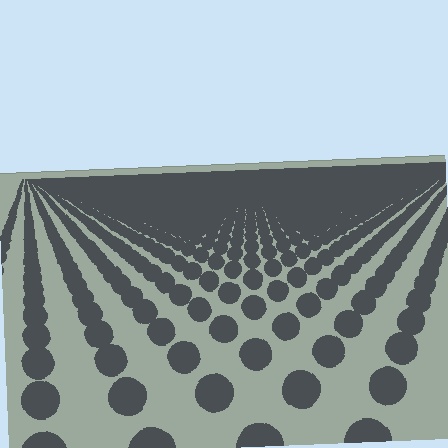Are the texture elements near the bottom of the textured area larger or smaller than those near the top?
Larger. Near the bottom, elements are closer to the viewer and appear at a bigger on-screen size.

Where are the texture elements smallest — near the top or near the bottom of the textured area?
Near the top.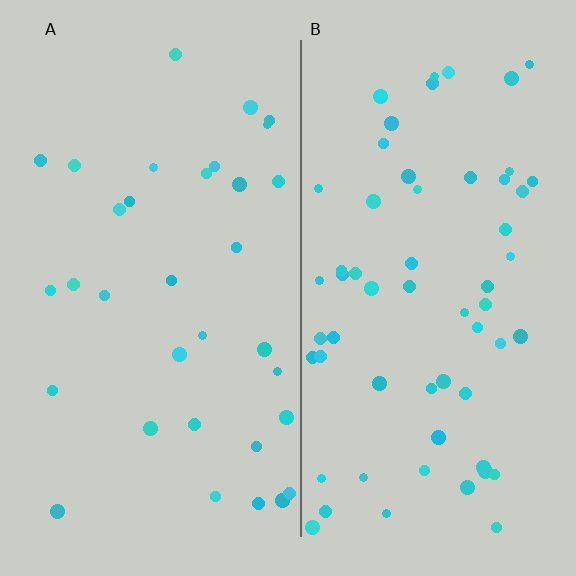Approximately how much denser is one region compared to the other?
Approximately 1.8× — region B over region A.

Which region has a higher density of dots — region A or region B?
B (the right).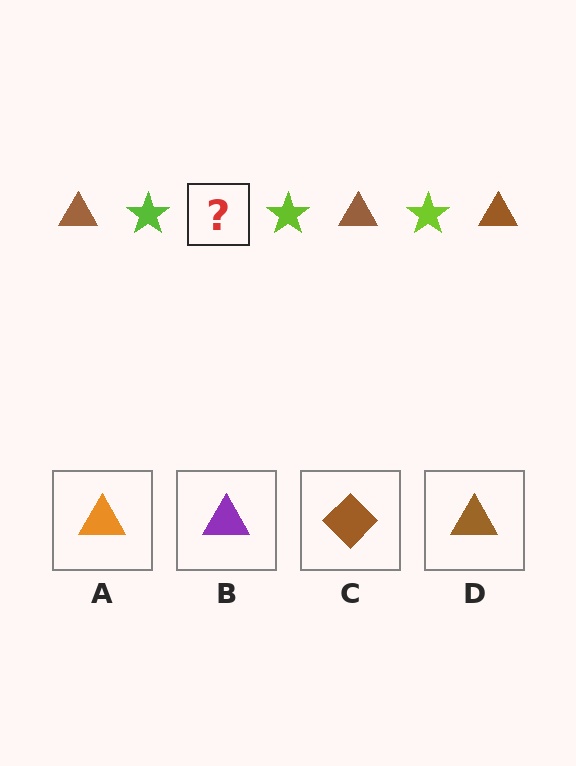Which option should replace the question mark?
Option D.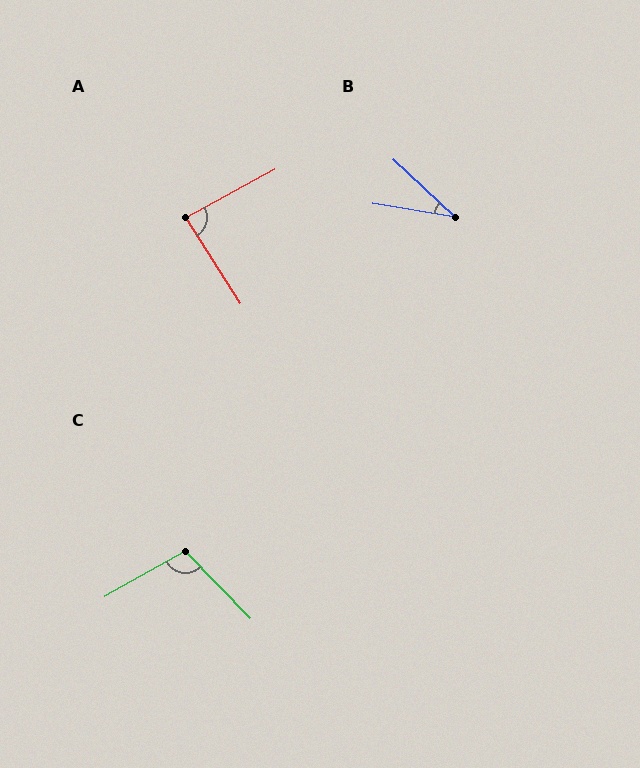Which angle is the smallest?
B, at approximately 34 degrees.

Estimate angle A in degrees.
Approximately 86 degrees.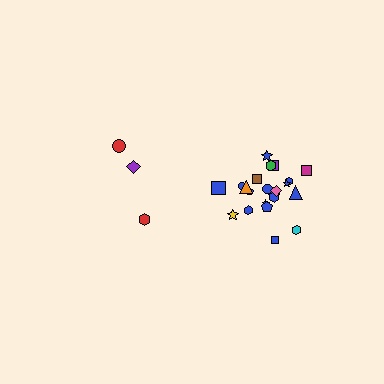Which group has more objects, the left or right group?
The right group.